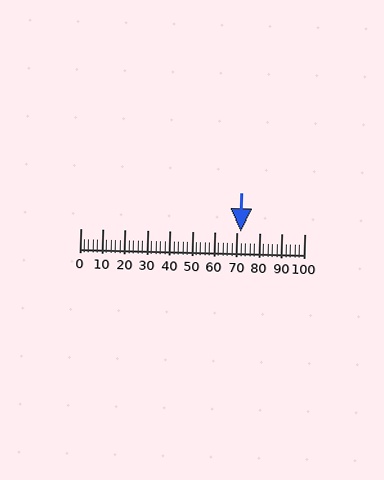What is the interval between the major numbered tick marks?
The major tick marks are spaced 10 units apart.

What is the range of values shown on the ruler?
The ruler shows values from 0 to 100.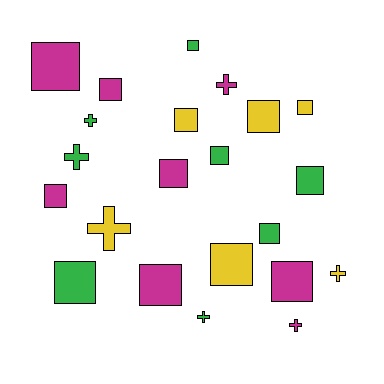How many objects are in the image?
There are 22 objects.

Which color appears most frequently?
Green, with 8 objects.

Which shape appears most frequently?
Square, with 15 objects.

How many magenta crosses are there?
There are 2 magenta crosses.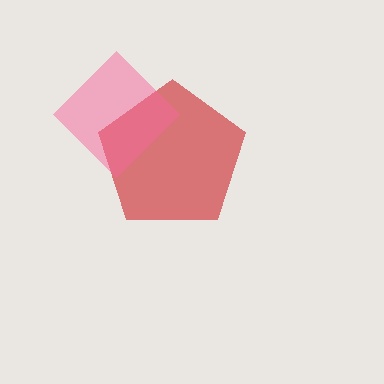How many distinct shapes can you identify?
There are 2 distinct shapes: a red pentagon, a pink diamond.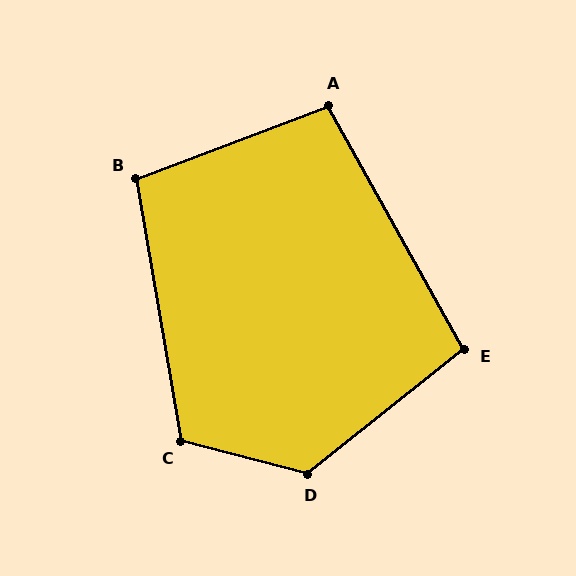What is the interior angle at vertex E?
Approximately 99 degrees (obtuse).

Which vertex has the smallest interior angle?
A, at approximately 98 degrees.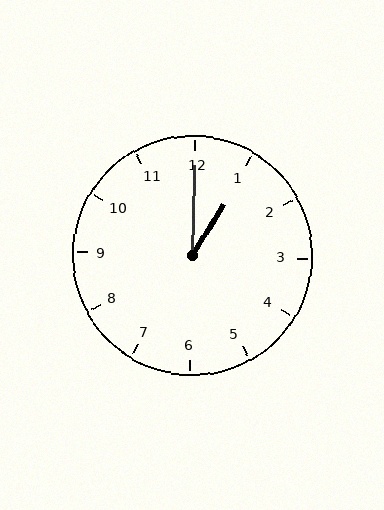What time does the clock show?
1:00.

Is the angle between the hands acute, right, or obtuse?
It is acute.